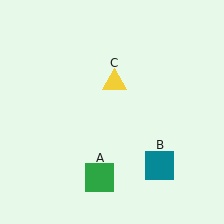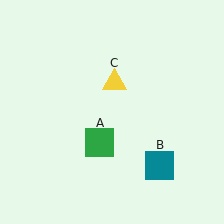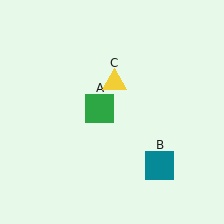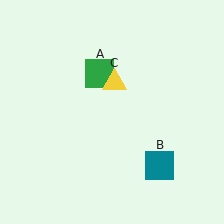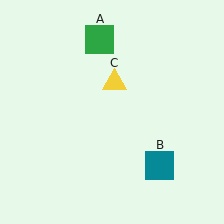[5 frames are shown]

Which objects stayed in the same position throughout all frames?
Teal square (object B) and yellow triangle (object C) remained stationary.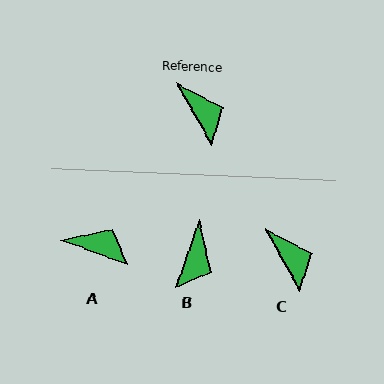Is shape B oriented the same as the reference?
No, it is off by about 49 degrees.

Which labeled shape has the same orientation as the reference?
C.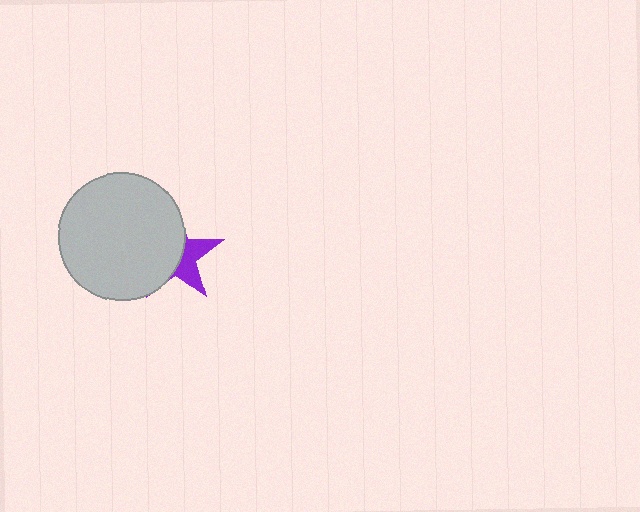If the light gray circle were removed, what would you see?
You would see the complete purple star.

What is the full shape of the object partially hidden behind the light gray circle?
The partially hidden object is a purple star.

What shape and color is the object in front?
The object in front is a light gray circle.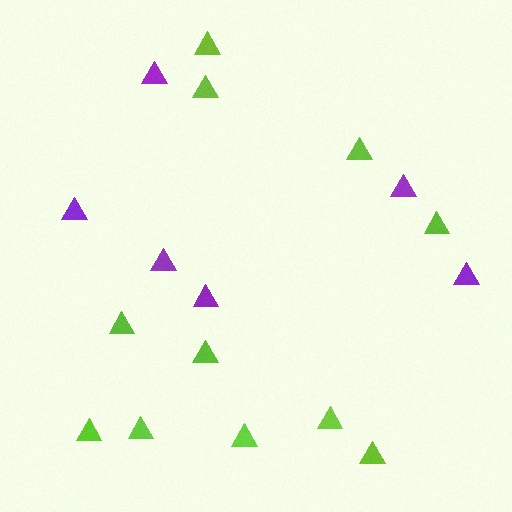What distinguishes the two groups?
There are 2 groups: one group of lime triangles (11) and one group of purple triangles (6).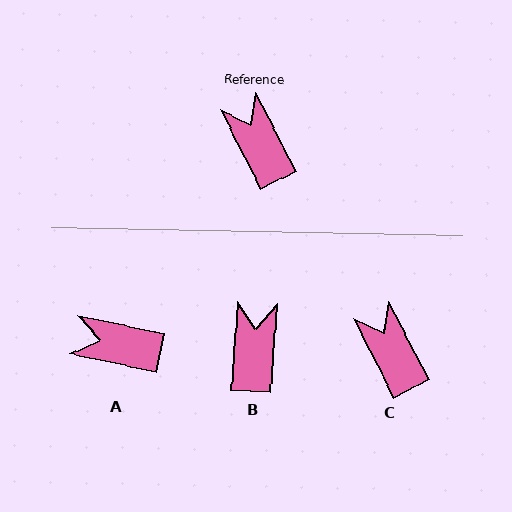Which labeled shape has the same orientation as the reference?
C.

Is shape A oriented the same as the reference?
No, it is off by about 51 degrees.